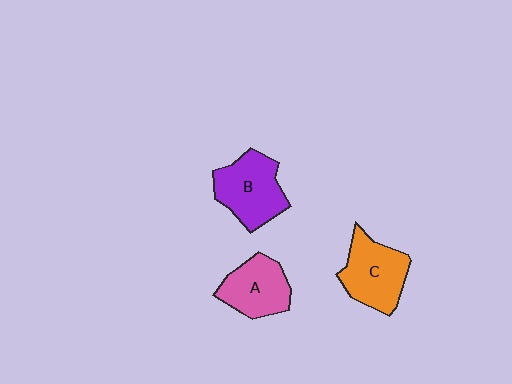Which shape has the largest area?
Shape B (purple).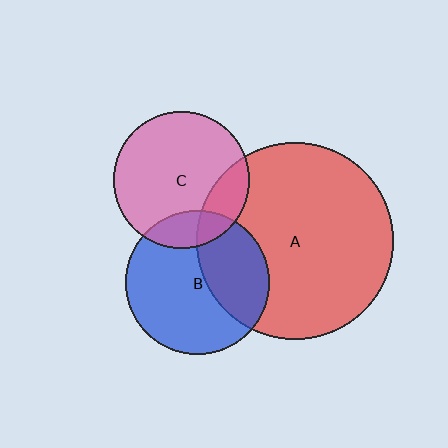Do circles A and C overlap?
Yes.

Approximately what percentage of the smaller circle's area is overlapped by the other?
Approximately 20%.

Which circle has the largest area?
Circle A (red).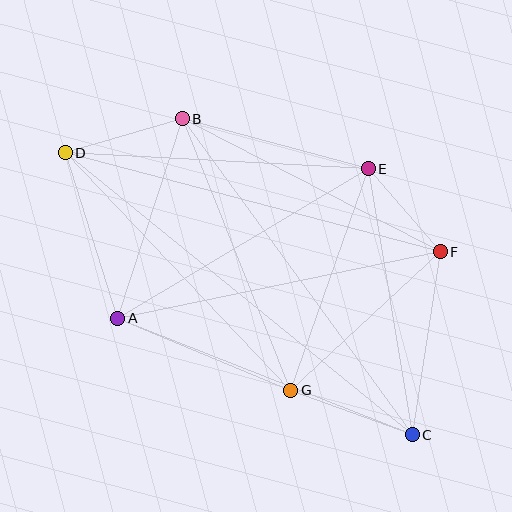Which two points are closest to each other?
Points E and F are closest to each other.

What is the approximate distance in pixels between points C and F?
The distance between C and F is approximately 185 pixels.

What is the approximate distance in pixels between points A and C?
The distance between A and C is approximately 317 pixels.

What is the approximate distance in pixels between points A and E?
The distance between A and E is approximately 292 pixels.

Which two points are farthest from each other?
Points C and D are farthest from each other.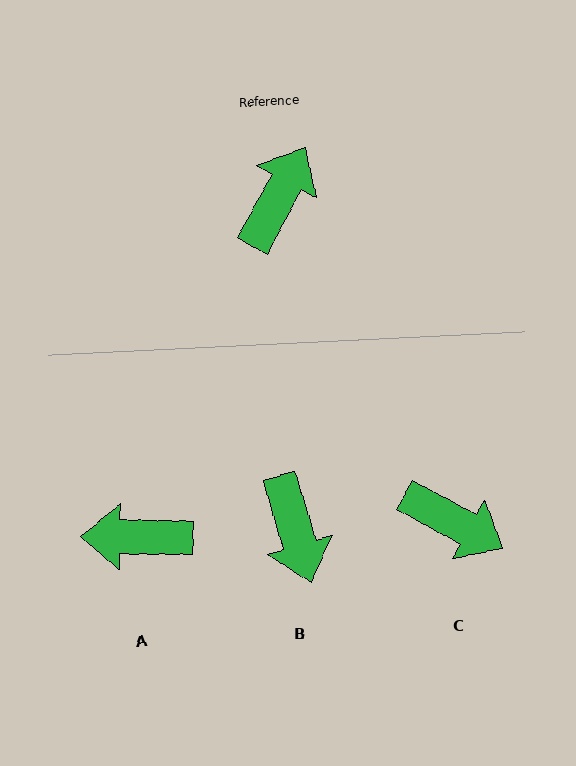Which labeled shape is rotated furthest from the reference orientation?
B, about 135 degrees away.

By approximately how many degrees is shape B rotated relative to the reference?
Approximately 135 degrees clockwise.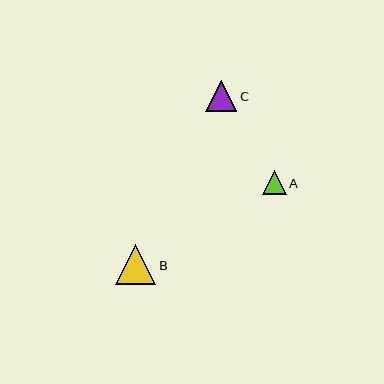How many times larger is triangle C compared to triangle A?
Triangle C is approximately 1.3 times the size of triangle A.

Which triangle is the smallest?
Triangle A is the smallest with a size of approximately 24 pixels.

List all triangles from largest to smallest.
From largest to smallest: B, C, A.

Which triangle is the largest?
Triangle B is the largest with a size of approximately 40 pixels.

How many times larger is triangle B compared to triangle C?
Triangle B is approximately 1.3 times the size of triangle C.